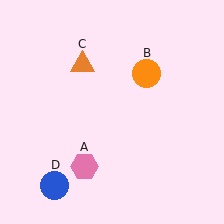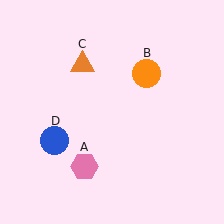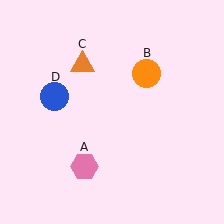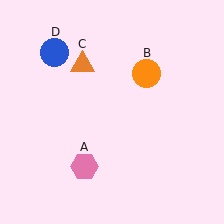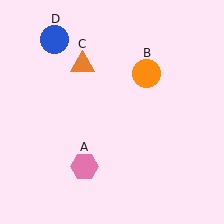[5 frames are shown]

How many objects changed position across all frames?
1 object changed position: blue circle (object D).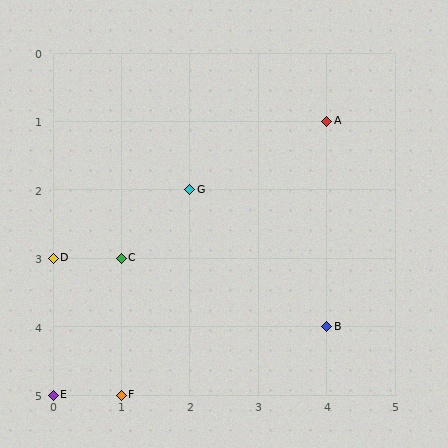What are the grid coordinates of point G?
Point G is at grid coordinates (2, 2).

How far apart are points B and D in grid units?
Points B and D are 4 columns and 1 row apart (about 4.1 grid units diagonally).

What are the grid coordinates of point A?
Point A is at grid coordinates (4, 1).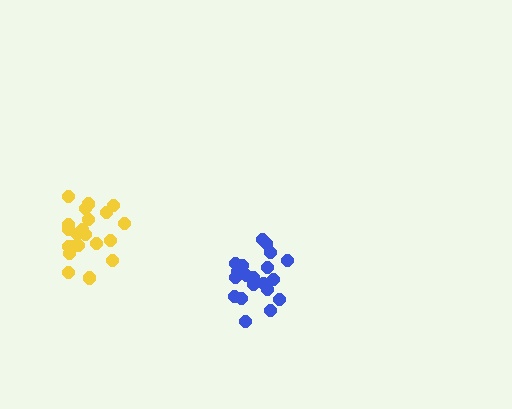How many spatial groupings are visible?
There are 2 spatial groupings.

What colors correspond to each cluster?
The clusters are colored: yellow, blue.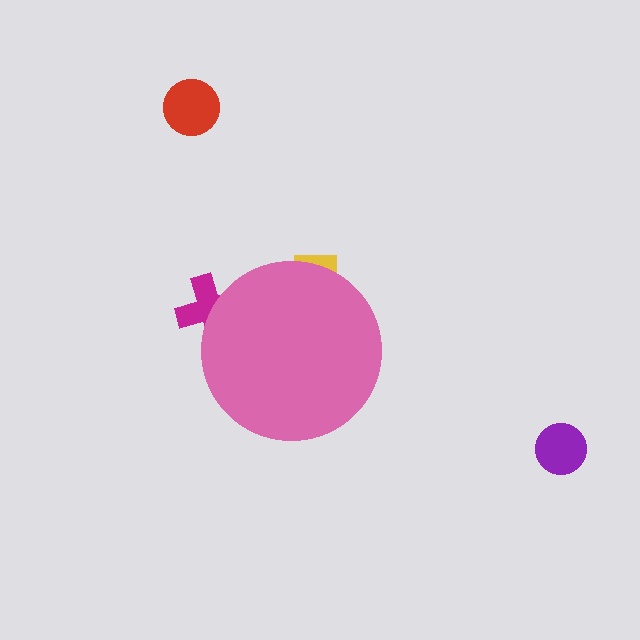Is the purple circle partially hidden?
No, the purple circle is fully visible.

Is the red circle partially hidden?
No, the red circle is fully visible.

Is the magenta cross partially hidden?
Yes, the magenta cross is partially hidden behind the pink circle.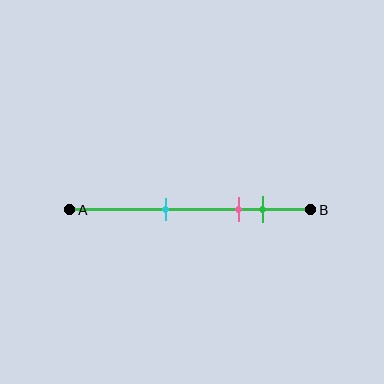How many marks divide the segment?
There are 3 marks dividing the segment.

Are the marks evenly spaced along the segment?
No, the marks are not evenly spaced.